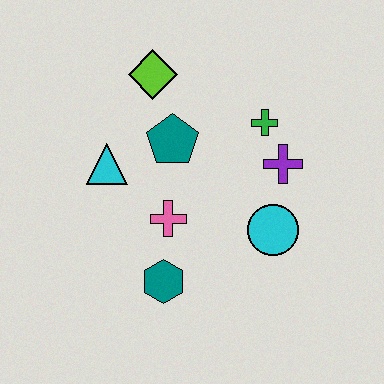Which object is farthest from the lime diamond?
The teal hexagon is farthest from the lime diamond.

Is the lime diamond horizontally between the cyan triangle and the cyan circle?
Yes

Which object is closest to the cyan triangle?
The teal pentagon is closest to the cyan triangle.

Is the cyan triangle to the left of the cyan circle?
Yes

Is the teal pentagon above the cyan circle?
Yes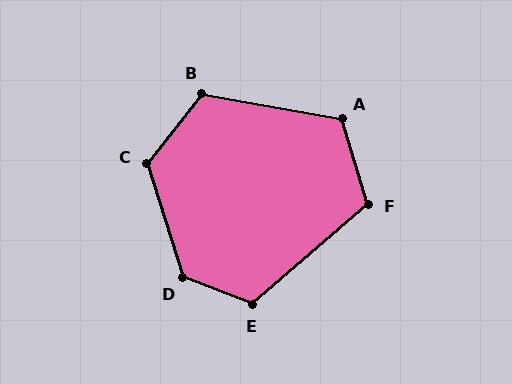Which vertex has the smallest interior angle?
F, at approximately 114 degrees.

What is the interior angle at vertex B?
Approximately 117 degrees (obtuse).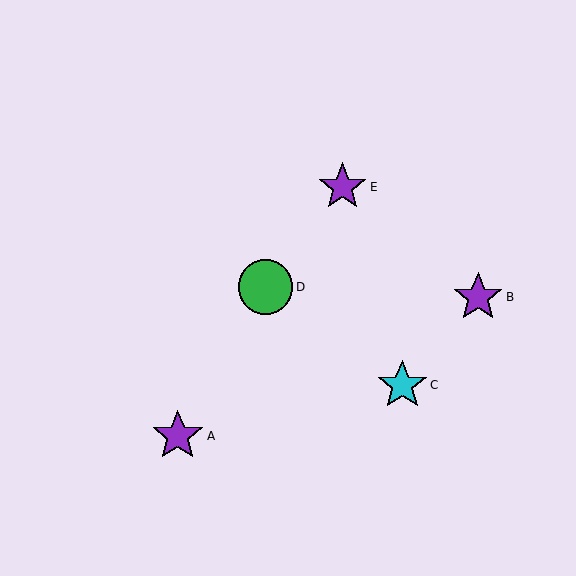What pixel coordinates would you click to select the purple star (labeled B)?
Click at (478, 297) to select the purple star B.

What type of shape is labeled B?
Shape B is a purple star.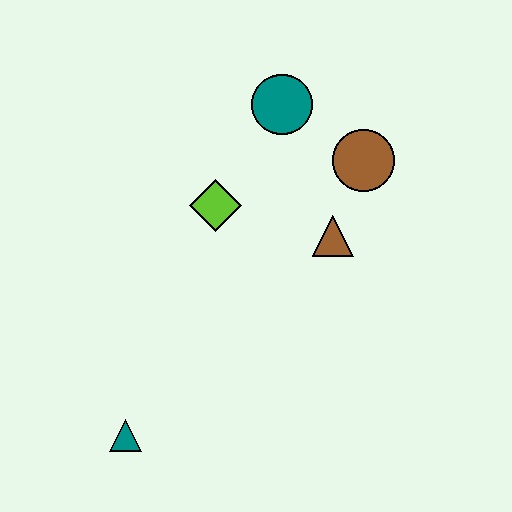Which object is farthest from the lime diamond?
The teal triangle is farthest from the lime diamond.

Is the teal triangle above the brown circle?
No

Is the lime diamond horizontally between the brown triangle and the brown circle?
No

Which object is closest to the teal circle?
The brown circle is closest to the teal circle.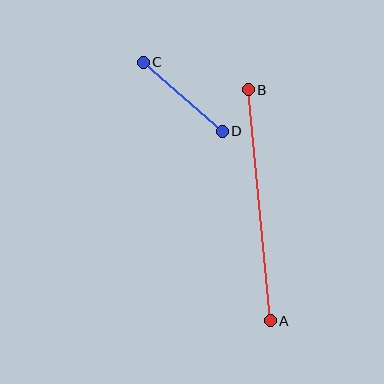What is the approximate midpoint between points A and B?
The midpoint is at approximately (259, 205) pixels.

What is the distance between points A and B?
The distance is approximately 232 pixels.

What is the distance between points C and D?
The distance is approximately 105 pixels.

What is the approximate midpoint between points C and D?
The midpoint is at approximately (183, 97) pixels.